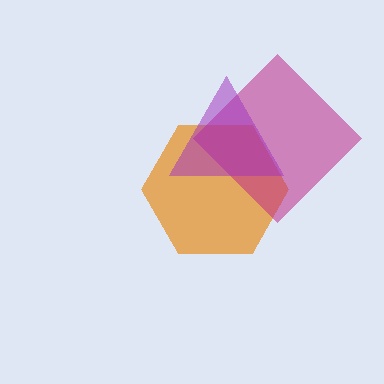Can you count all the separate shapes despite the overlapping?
Yes, there are 3 separate shapes.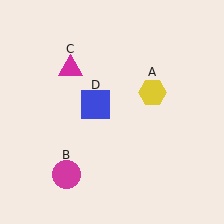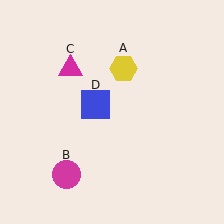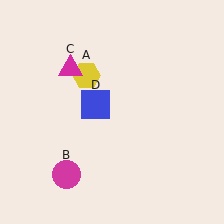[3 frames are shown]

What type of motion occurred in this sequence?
The yellow hexagon (object A) rotated counterclockwise around the center of the scene.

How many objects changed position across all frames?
1 object changed position: yellow hexagon (object A).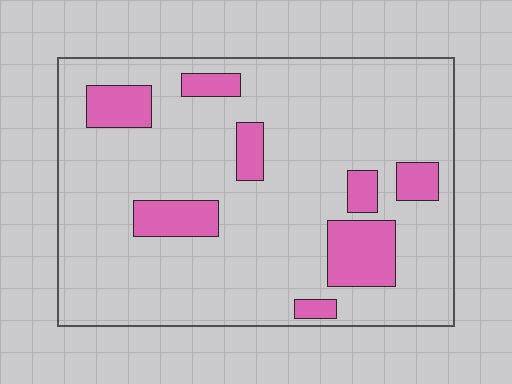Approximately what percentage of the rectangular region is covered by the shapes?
Approximately 15%.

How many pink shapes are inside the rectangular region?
8.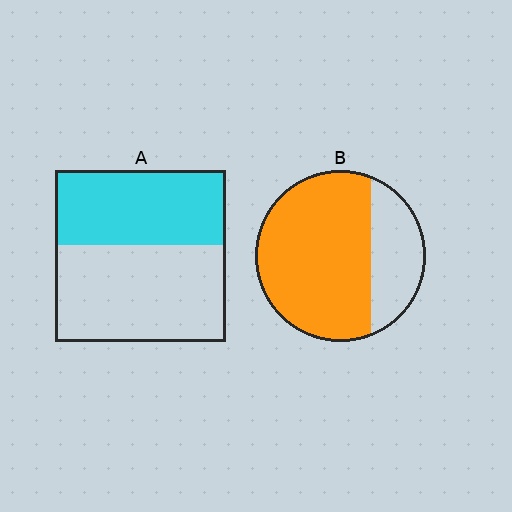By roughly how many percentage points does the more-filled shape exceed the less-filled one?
By roughly 30 percentage points (B over A).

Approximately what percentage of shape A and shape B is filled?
A is approximately 45% and B is approximately 70%.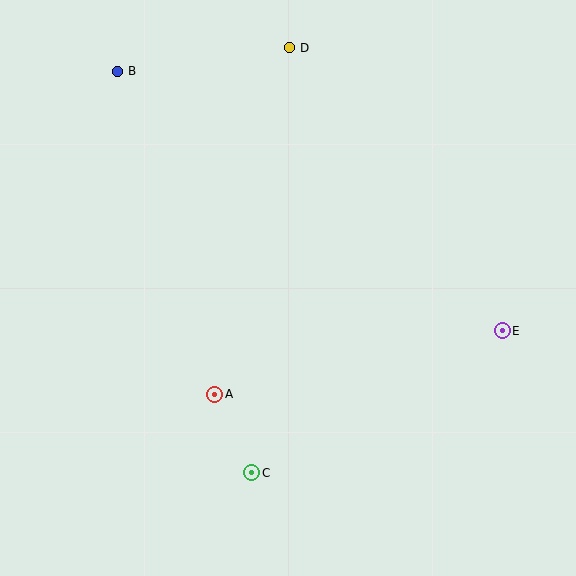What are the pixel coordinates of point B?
Point B is at (118, 71).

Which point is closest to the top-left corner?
Point B is closest to the top-left corner.